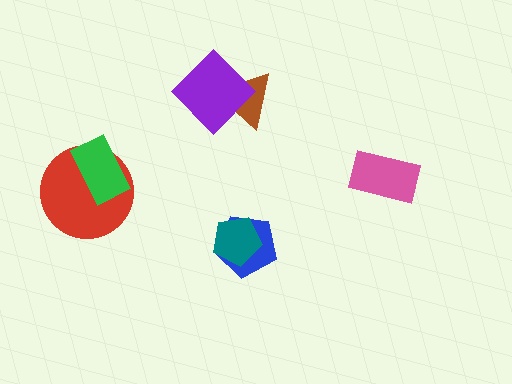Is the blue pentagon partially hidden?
Yes, it is partially covered by another shape.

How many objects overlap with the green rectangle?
1 object overlaps with the green rectangle.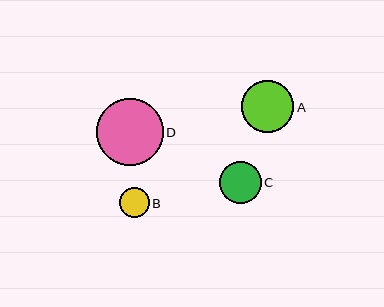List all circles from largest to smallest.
From largest to smallest: D, A, C, B.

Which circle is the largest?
Circle D is the largest with a size of approximately 67 pixels.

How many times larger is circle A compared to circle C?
Circle A is approximately 1.3 times the size of circle C.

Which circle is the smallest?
Circle B is the smallest with a size of approximately 30 pixels.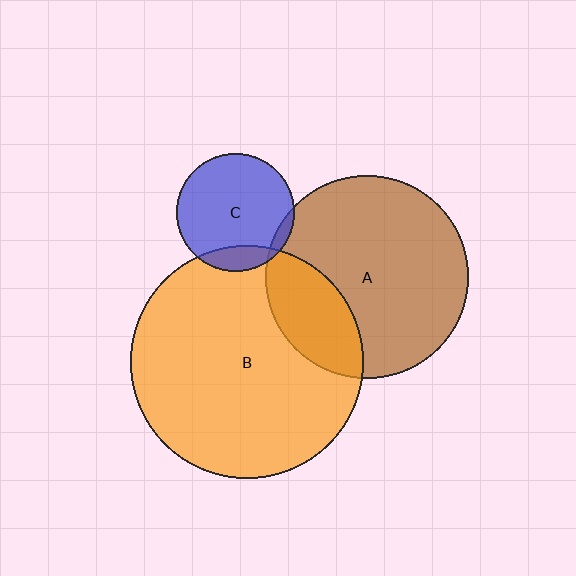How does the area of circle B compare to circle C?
Approximately 3.9 times.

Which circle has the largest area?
Circle B (orange).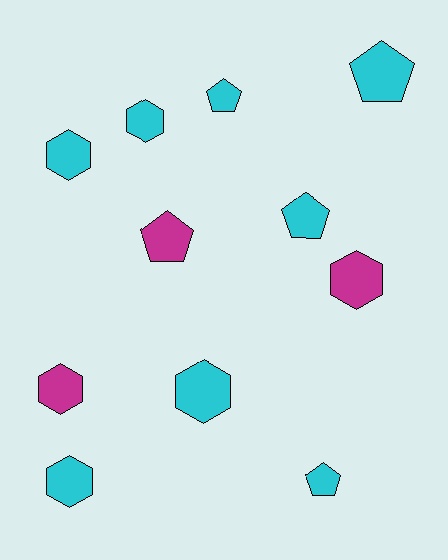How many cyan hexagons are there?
There are 4 cyan hexagons.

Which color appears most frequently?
Cyan, with 8 objects.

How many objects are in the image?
There are 11 objects.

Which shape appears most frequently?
Hexagon, with 6 objects.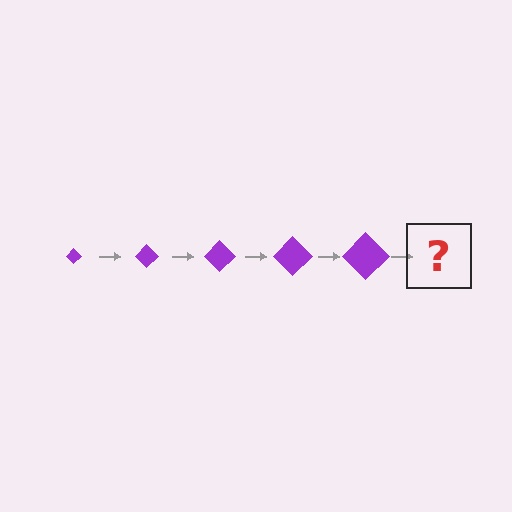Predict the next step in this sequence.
The next step is a purple diamond, larger than the previous one.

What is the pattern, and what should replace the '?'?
The pattern is that the diamond gets progressively larger each step. The '?' should be a purple diamond, larger than the previous one.